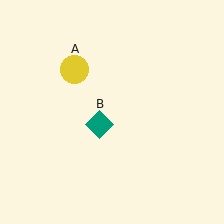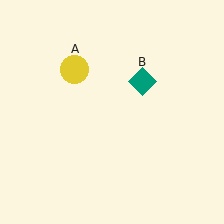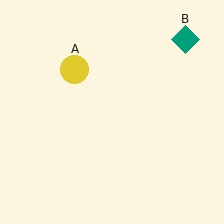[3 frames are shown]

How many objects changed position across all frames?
1 object changed position: teal diamond (object B).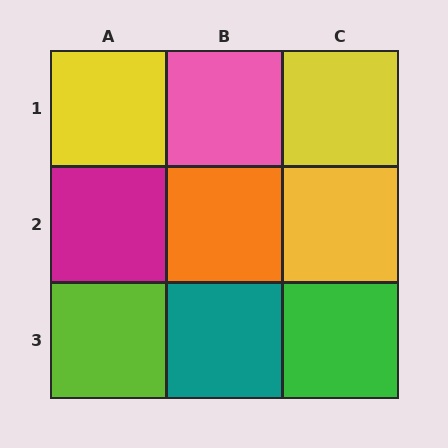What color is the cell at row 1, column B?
Pink.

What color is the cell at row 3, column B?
Teal.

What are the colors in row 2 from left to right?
Magenta, orange, yellow.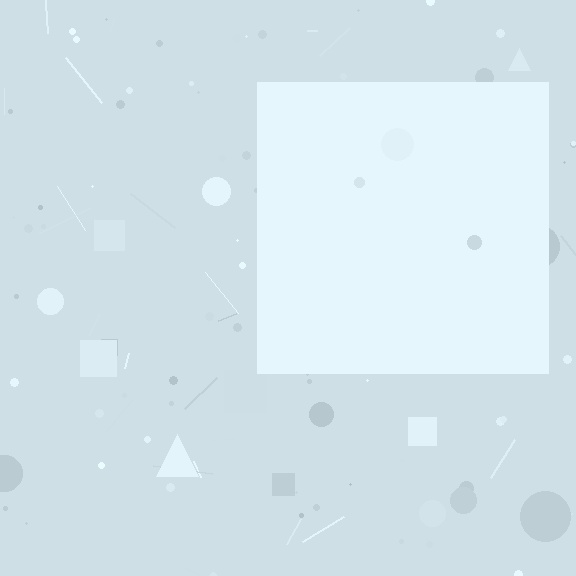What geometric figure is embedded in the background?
A square is embedded in the background.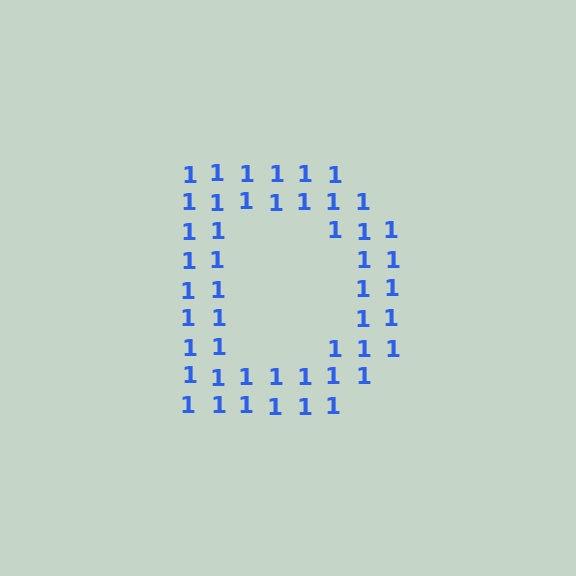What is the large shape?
The large shape is the letter D.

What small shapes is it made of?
It is made of small digit 1's.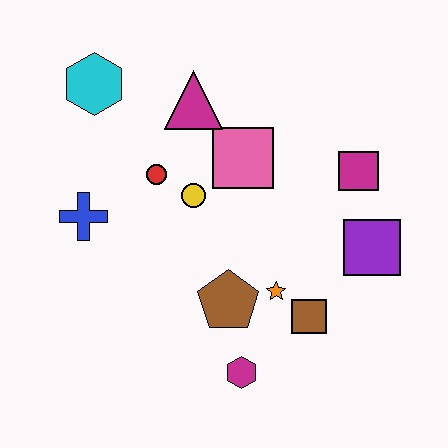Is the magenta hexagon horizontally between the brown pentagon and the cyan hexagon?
No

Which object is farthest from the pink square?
The magenta hexagon is farthest from the pink square.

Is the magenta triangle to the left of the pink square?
Yes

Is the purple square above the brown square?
Yes